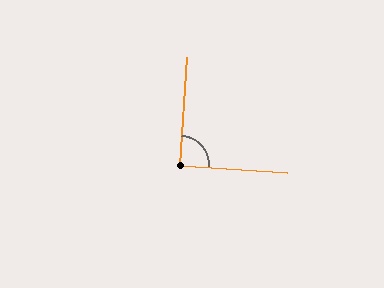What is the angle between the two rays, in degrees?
Approximately 90 degrees.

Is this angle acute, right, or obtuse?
It is approximately a right angle.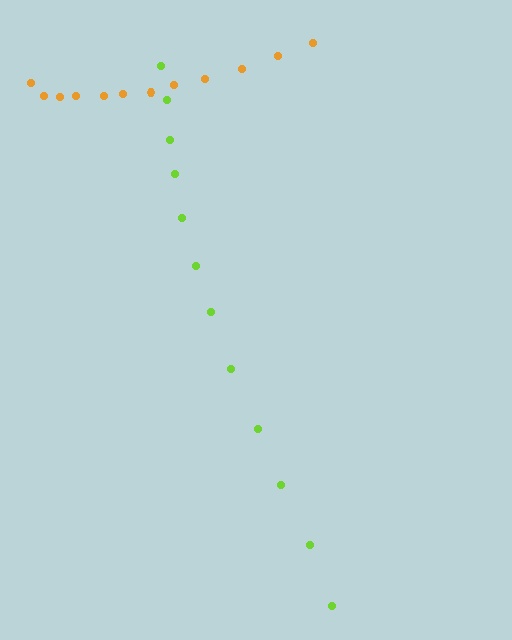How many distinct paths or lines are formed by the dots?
There are 2 distinct paths.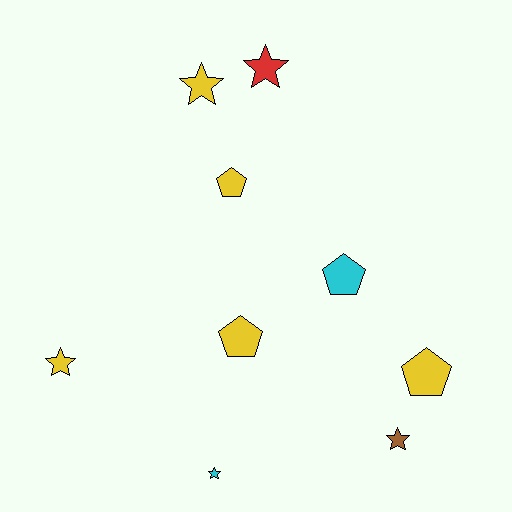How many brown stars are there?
There is 1 brown star.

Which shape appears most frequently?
Star, with 5 objects.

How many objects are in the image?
There are 9 objects.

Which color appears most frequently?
Yellow, with 5 objects.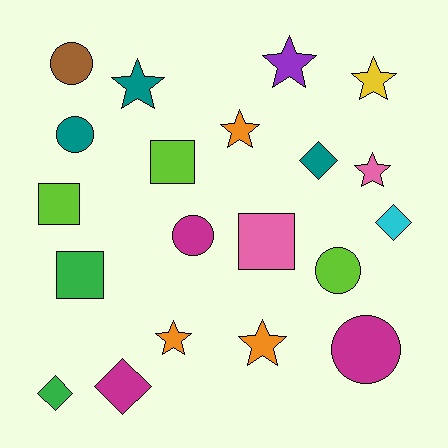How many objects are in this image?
There are 20 objects.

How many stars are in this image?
There are 7 stars.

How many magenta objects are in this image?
There are 3 magenta objects.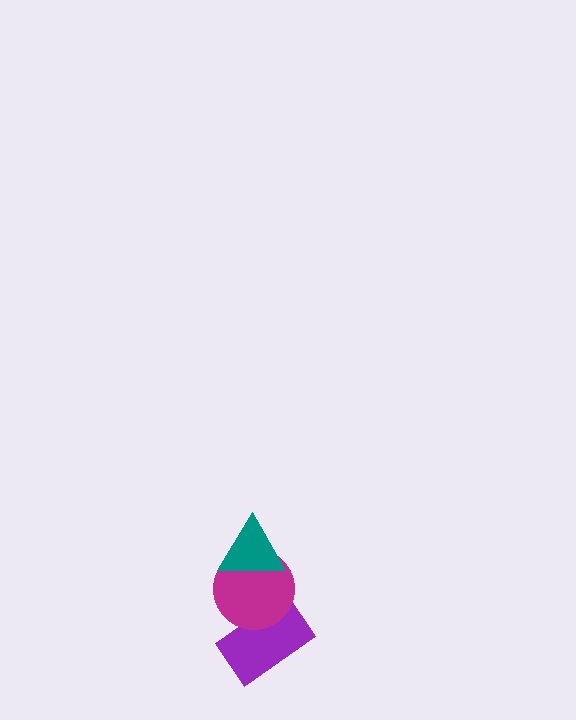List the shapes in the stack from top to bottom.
From top to bottom: the teal triangle, the magenta circle, the purple rectangle.